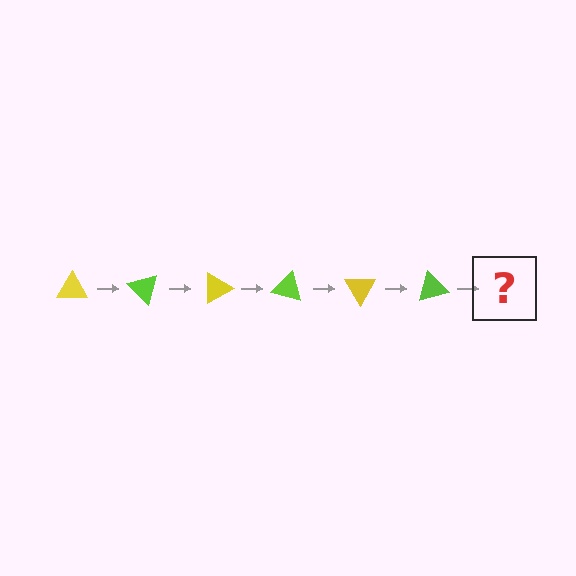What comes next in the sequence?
The next element should be a yellow triangle, rotated 270 degrees from the start.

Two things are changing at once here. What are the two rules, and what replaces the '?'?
The two rules are that it rotates 45 degrees each step and the color cycles through yellow and lime. The '?' should be a yellow triangle, rotated 270 degrees from the start.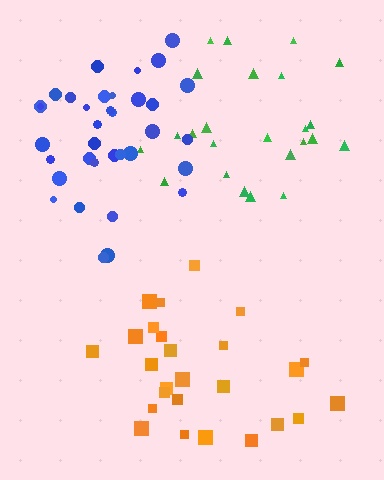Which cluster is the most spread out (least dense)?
Orange.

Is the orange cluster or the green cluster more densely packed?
Green.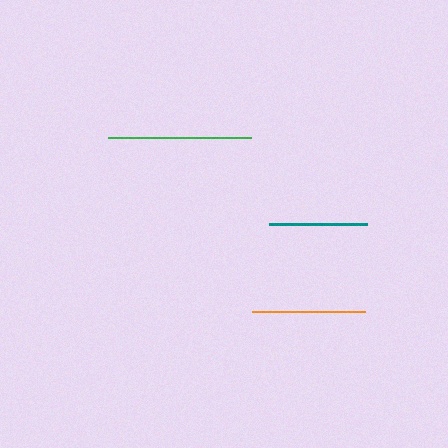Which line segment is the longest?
The green line is the longest at approximately 143 pixels.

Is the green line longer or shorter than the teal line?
The green line is longer than the teal line.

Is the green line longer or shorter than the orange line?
The green line is longer than the orange line.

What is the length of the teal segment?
The teal segment is approximately 98 pixels long.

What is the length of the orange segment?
The orange segment is approximately 113 pixels long.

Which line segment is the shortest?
The teal line is the shortest at approximately 98 pixels.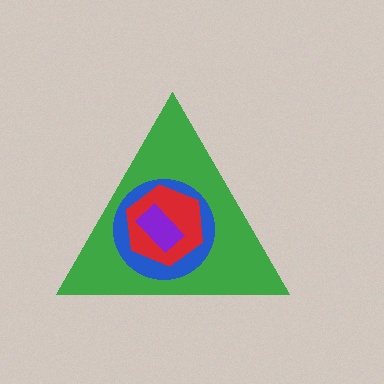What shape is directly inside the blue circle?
The red hexagon.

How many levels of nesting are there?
4.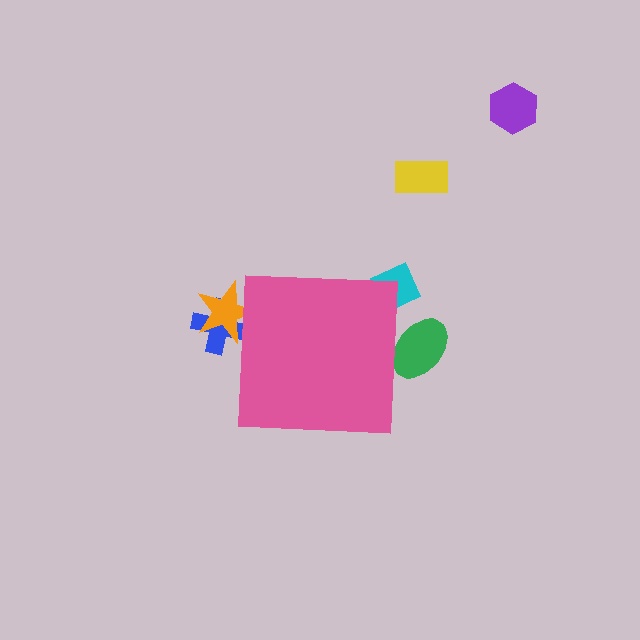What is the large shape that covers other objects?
A pink square.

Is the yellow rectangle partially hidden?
No, the yellow rectangle is fully visible.